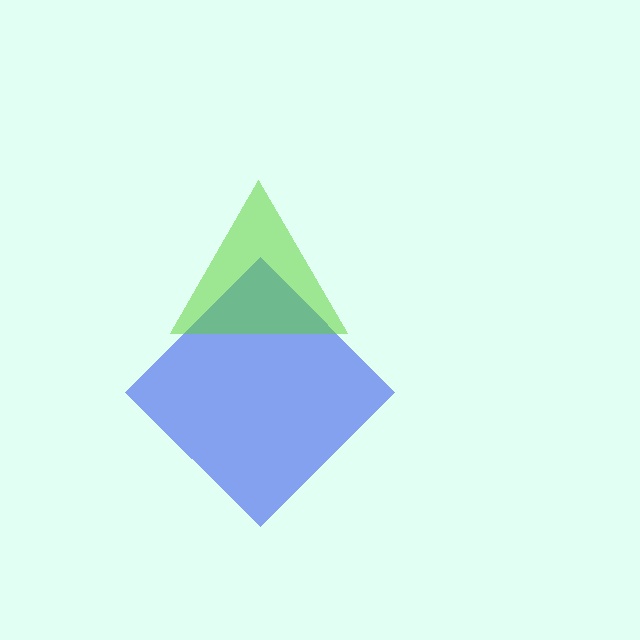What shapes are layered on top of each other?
The layered shapes are: a blue diamond, a lime triangle.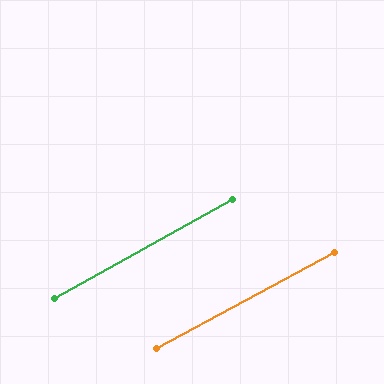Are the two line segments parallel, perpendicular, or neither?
Parallel — their directions differ by only 0.9°.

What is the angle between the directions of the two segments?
Approximately 1 degree.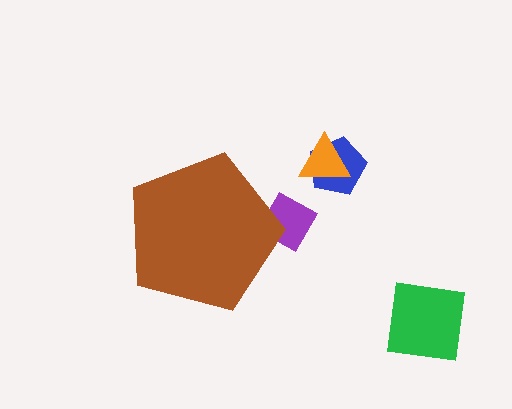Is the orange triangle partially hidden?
No, the orange triangle is fully visible.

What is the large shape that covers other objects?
A brown pentagon.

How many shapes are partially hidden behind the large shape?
1 shape is partially hidden.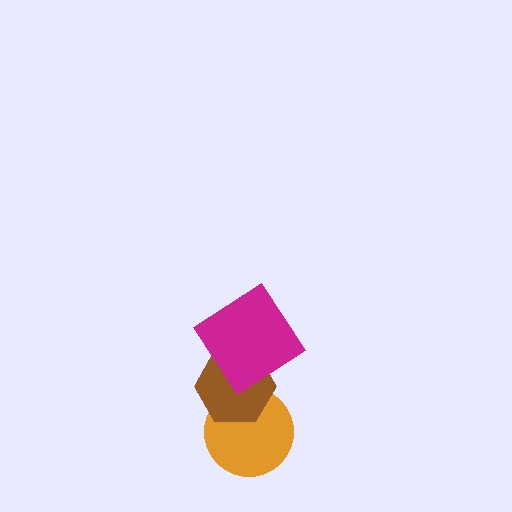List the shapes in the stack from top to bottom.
From top to bottom: the magenta diamond, the brown hexagon, the orange circle.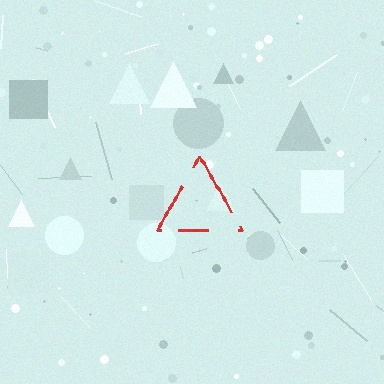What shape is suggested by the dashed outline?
The dashed outline suggests a triangle.